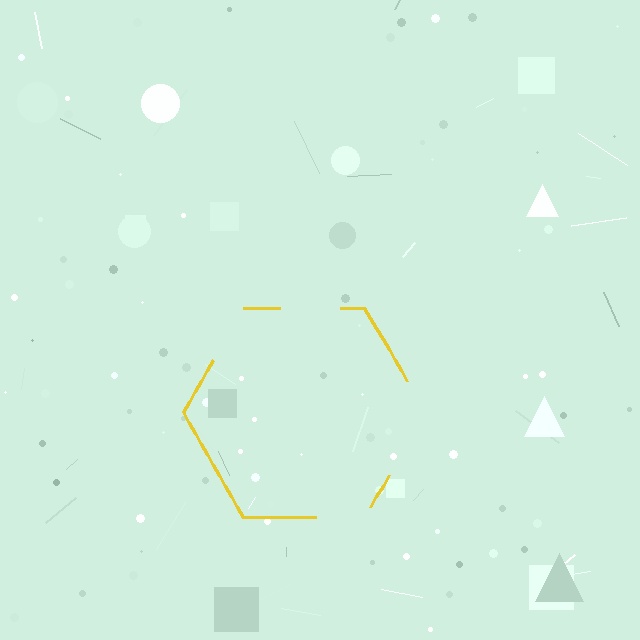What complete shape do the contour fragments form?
The contour fragments form a hexagon.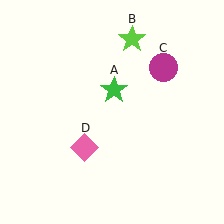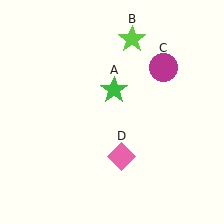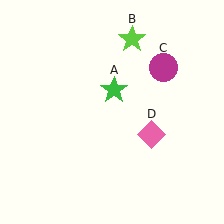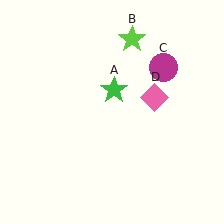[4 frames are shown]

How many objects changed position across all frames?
1 object changed position: pink diamond (object D).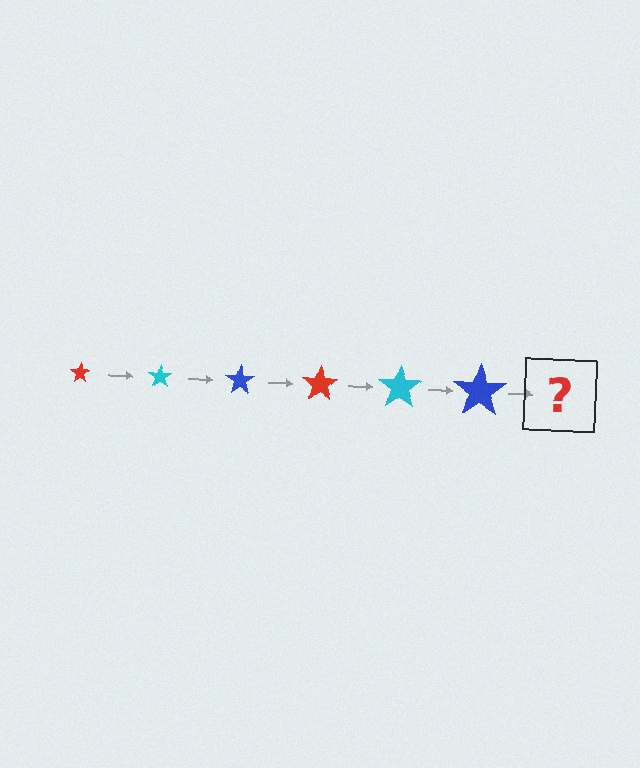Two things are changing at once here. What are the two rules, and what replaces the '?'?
The two rules are that the star grows larger each step and the color cycles through red, cyan, and blue. The '?' should be a red star, larger than the previous one.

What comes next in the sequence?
The next element should be a red star, larger than the previous one.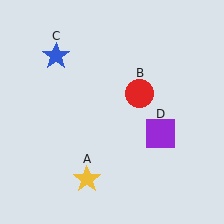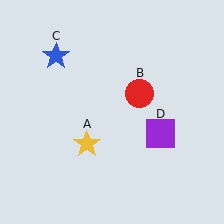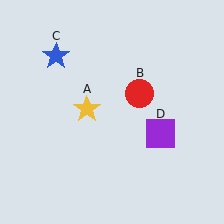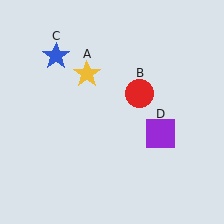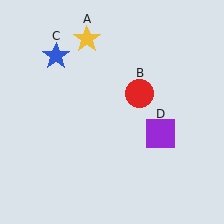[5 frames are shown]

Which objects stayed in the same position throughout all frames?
Red circle (object B) and blue star (object C) and purple square (object D) remained stationary.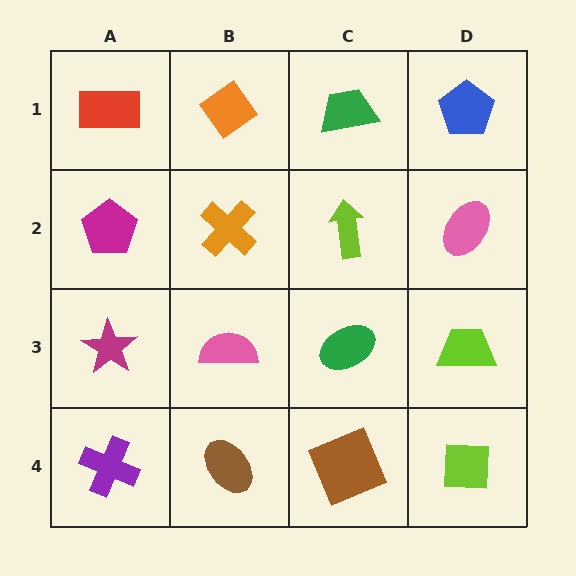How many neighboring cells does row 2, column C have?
4.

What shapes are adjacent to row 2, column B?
An orange diamond (row 1, column B), a pink semicircle (row 3, column B), a magenta pentagon (row 2, column A), a lime arrow (row 2, column C).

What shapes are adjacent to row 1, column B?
An orange cross (row 2, column B), a red rectangle (row 1, column A), a green trapezoid (row 1, column C).